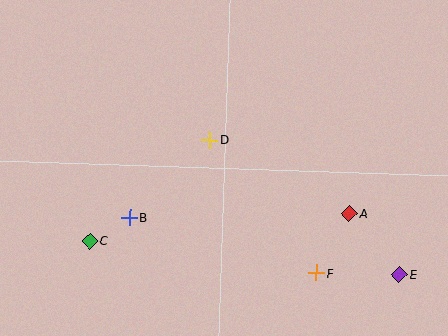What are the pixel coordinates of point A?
Point A is at (349, 213).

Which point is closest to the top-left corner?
Point D is closest to the top-left corner.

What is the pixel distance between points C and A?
The distance between C and A is 261 pixels.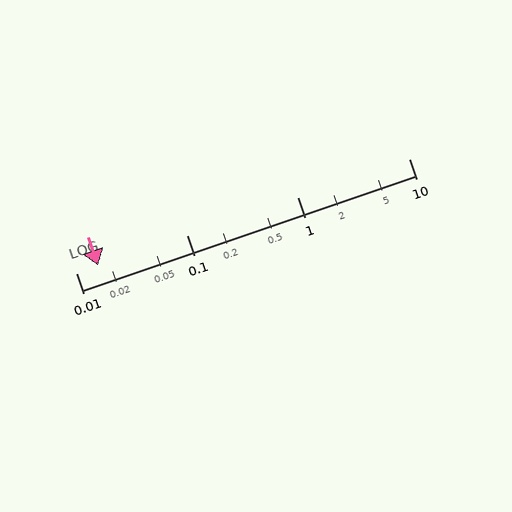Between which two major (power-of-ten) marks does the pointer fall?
The pointer is between 0.01 and 0.1.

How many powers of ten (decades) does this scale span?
The scale spans 3 decades, from 0.01 to 10.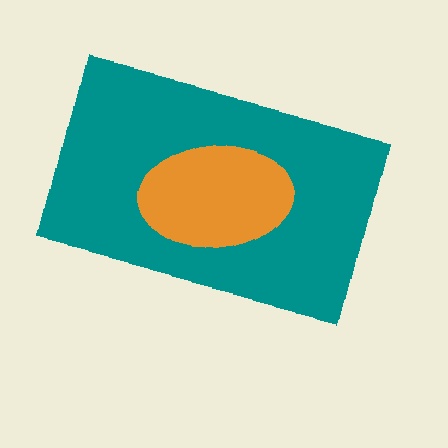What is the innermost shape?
The orange ellipse.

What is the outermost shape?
The teal rectangle.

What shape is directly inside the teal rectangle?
The orange ellipse.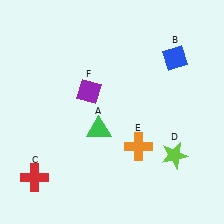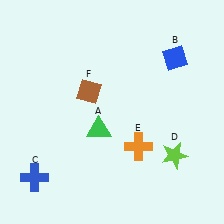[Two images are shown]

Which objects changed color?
C changed from red to blue. F changed from purple to brown.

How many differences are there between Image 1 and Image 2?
There are 2 differences between the two images.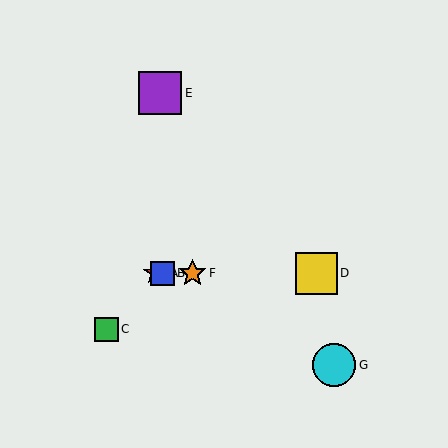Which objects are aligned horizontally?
Objects A, B, D, F are aligned horizontally.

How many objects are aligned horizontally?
4 objects (A, B, D, F) are aligned horizontally.